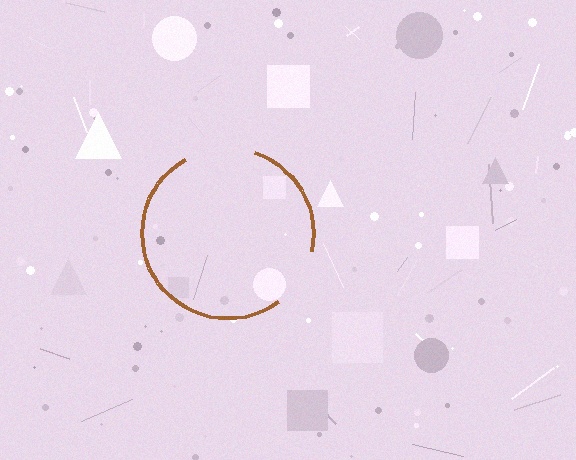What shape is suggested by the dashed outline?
The dashed outline suggests a circle.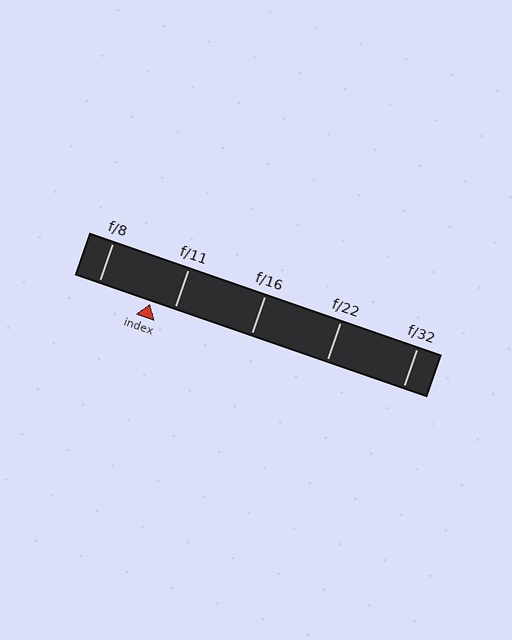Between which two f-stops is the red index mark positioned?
The index mark is between f/8 and f/11.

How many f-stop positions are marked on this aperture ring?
There are 5 f-stop positions marked.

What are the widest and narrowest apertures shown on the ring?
The widest aperture shown is f/8 and the narrowest is f/32.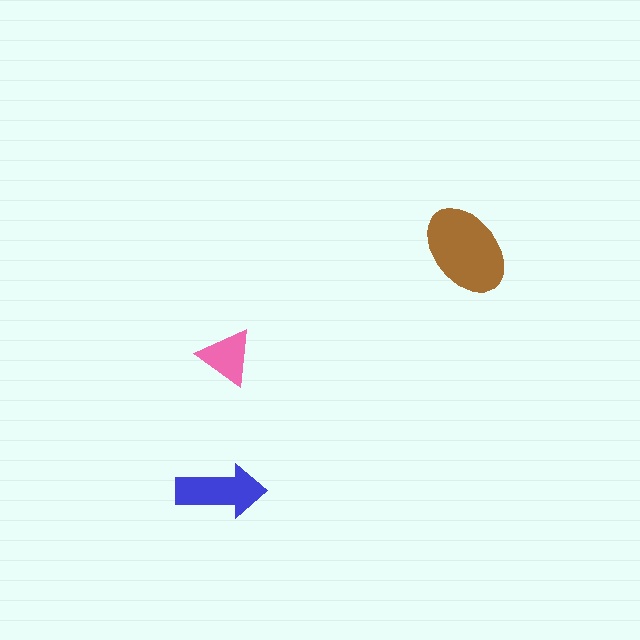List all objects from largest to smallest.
The brown ellipse, the blue arrow, the pink triangle.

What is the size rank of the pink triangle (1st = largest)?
3rd.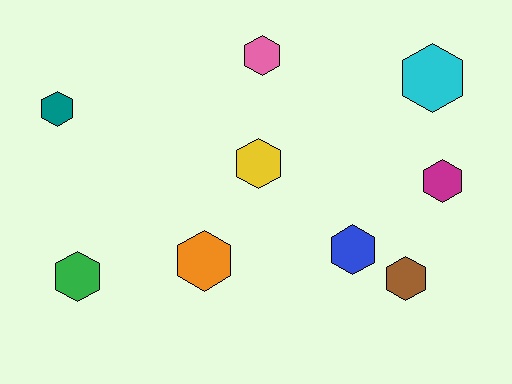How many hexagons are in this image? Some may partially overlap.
There are 9 hexagons.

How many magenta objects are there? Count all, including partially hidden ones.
There is 1 magenta object.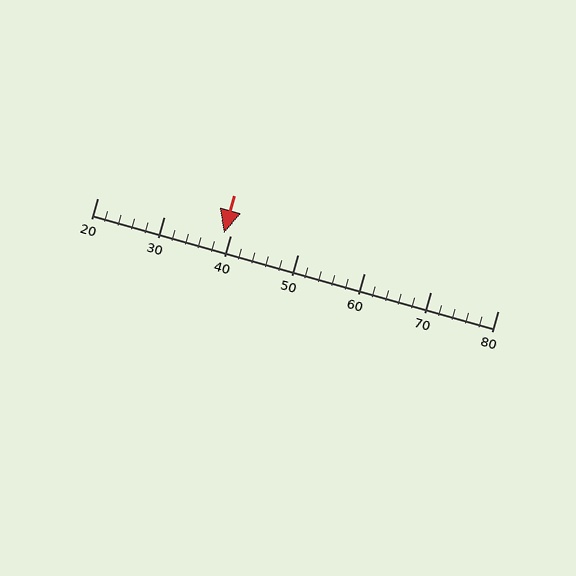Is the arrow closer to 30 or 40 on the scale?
The arrow is closer to 40.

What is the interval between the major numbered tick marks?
The major tick marks are spaced 10 units apart.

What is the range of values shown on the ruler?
The ruler shows values from 20 to 80.